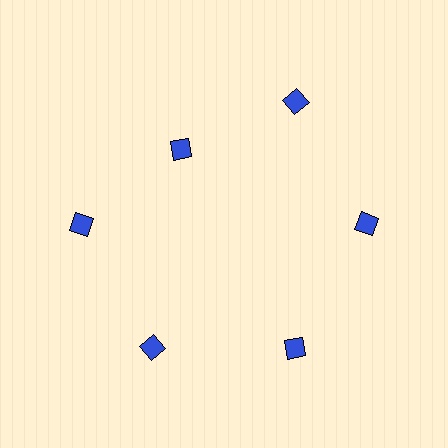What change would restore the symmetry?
The symmetry would be restored by moving it outward, back onto the ring so that all 6 diamonds sit at equal angles and equal distance from the center.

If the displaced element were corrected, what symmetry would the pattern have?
It would have 6-fold rotational symmetry — the pattern would map onto itself every 60 degrees.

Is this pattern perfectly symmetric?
No. The 6 blue diamonds are arranged in a ring, but one element near the 11 o'clock position is pulled inward toward the center, breaking the 6-fold rotational symmetry.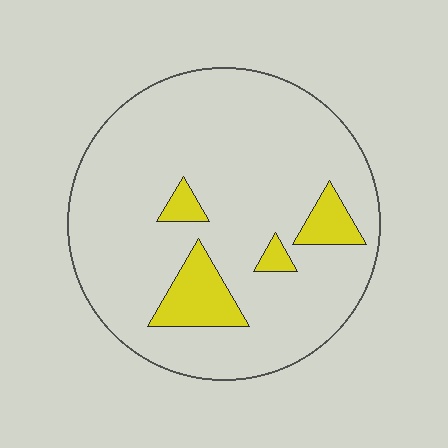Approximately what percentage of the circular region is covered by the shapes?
Approximately 10%.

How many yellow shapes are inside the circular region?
4.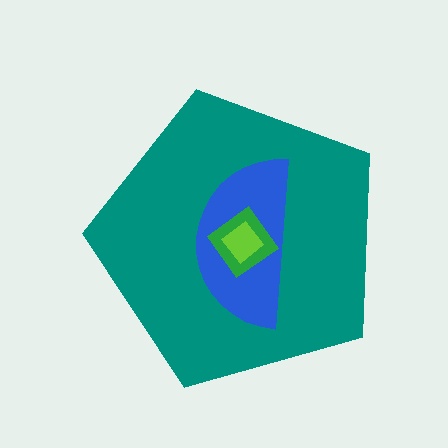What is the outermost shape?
The teal pentagon.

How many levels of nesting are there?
4.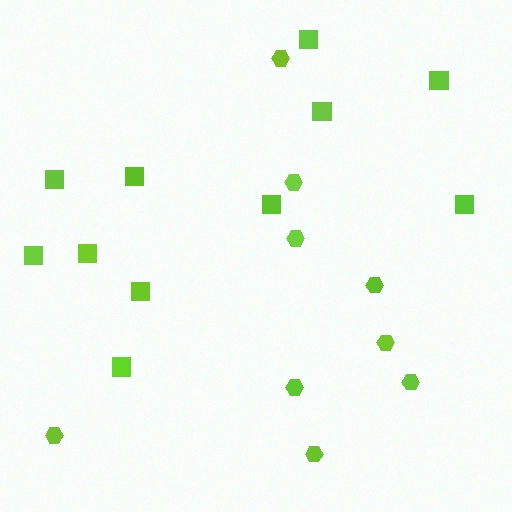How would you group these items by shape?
There are 2 groups: one group of hexagons (9) and one group of squares (11).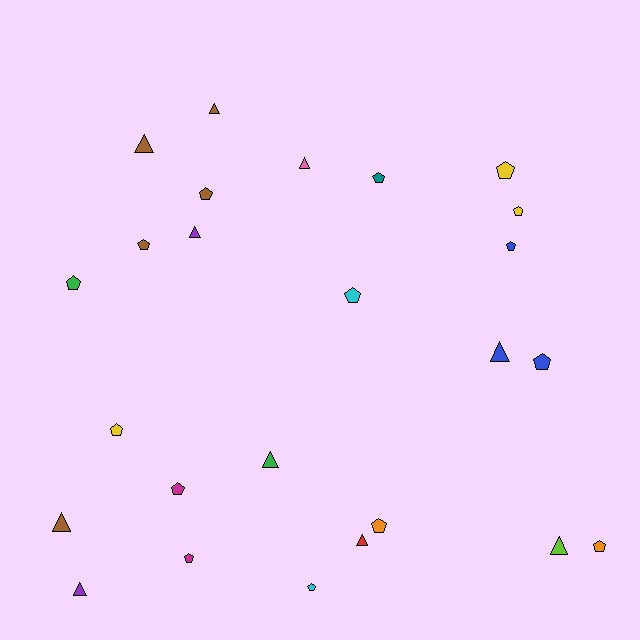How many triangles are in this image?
There are 10 triangles.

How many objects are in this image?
There are 25 objects.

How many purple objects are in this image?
There are 2 purple objects.